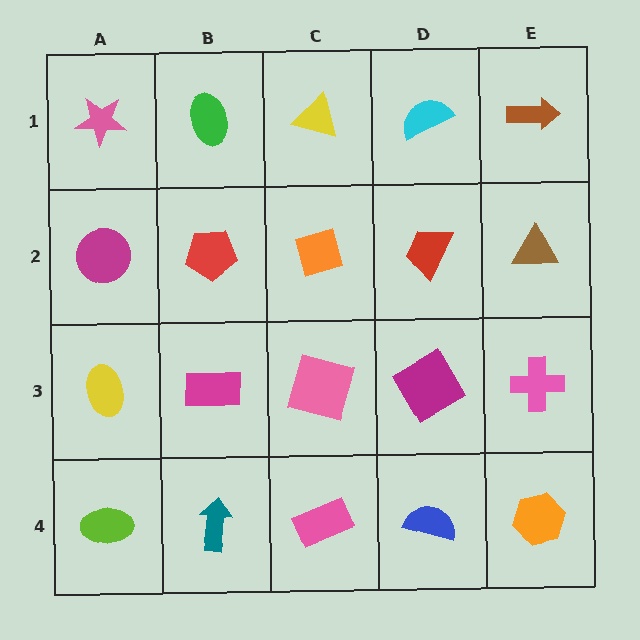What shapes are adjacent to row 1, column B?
A red pentagon (row 2, column B), a pink star (row 1, column A), a yellow triangle (row 1, column C).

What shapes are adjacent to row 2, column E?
A brown arrow (row 1, column E), a pink cross (row 3, column E), a red trapezoid (row 2, column D).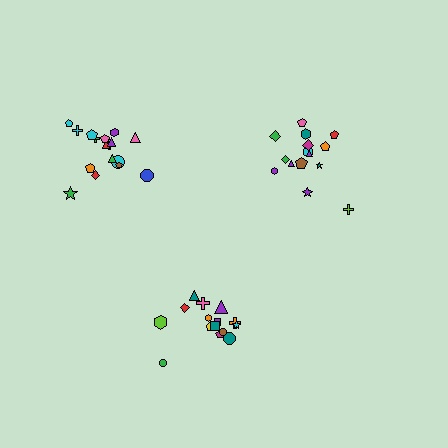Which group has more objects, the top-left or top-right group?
The top-left group.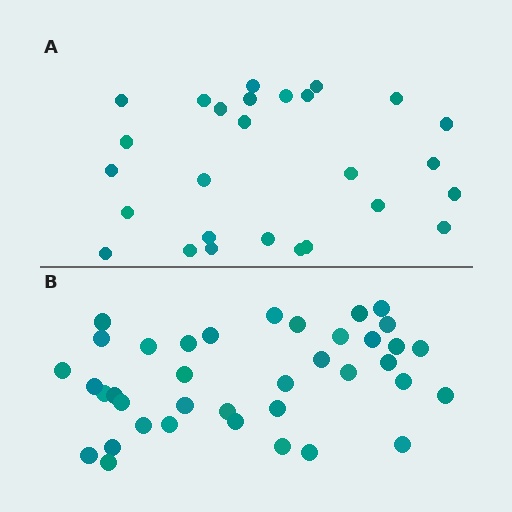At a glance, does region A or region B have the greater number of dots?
Region B (the bottom region) has more dots.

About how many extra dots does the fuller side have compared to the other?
Region B has roughly 12 or so more dots than region A.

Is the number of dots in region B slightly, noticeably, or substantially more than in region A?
Region B has noticeably more, but not dramatically so. The ratio is roughly 1.4 to 1.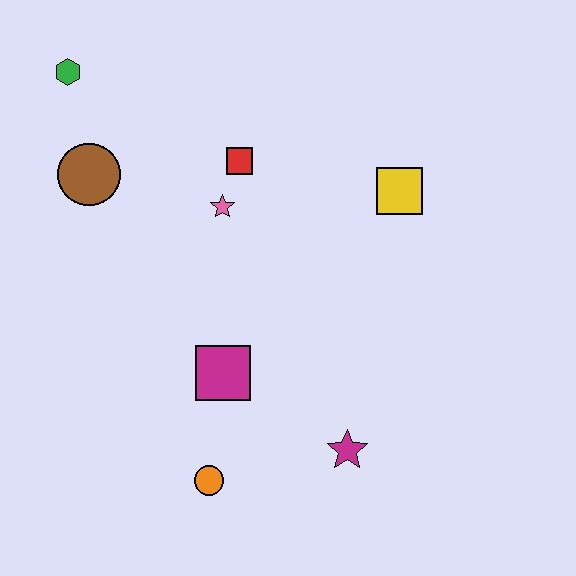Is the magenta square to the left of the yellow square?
Yes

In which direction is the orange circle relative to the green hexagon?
The orange circle is below the green hexagon.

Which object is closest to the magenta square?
The orange circle is closest to the magenta square.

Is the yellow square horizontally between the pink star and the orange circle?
No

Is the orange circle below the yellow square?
Yes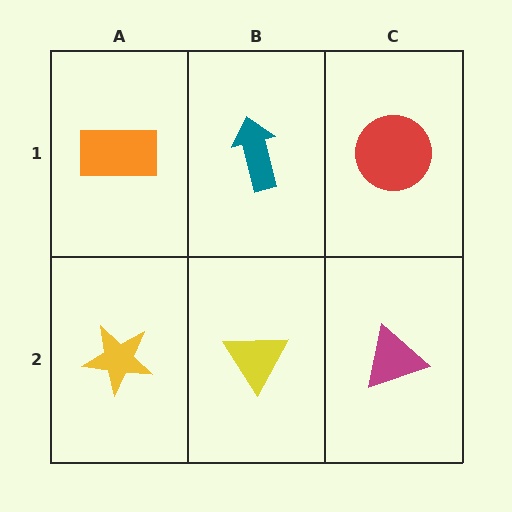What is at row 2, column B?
A yellow triangle.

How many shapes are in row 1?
3 shapes.